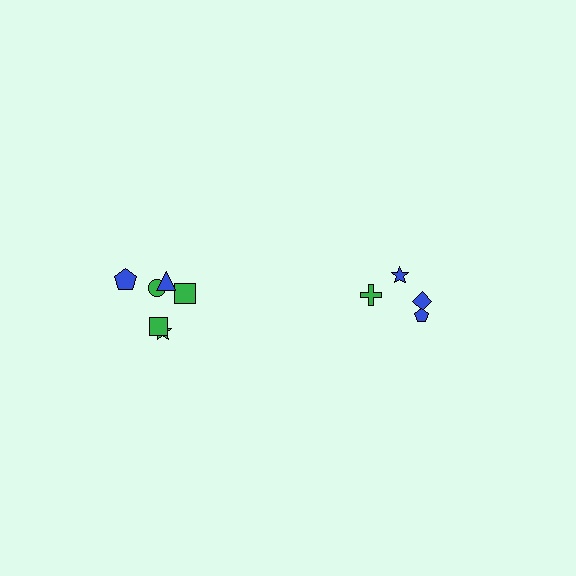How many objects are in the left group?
There are 6 objects.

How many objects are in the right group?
There are 4 objects.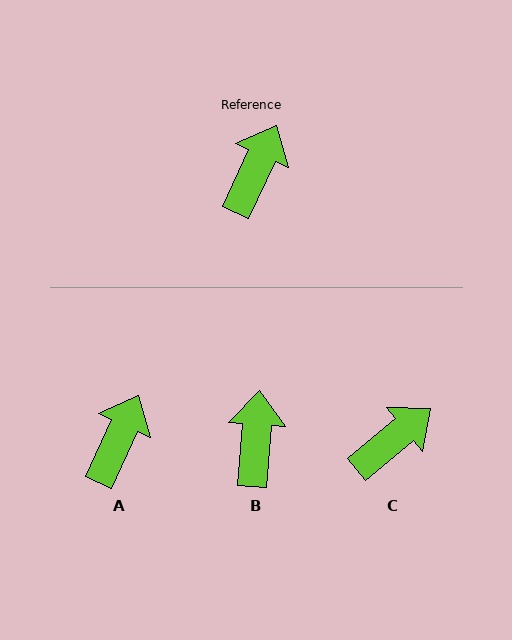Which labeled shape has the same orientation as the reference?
A.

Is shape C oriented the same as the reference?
No, it is off by about 26 degrees.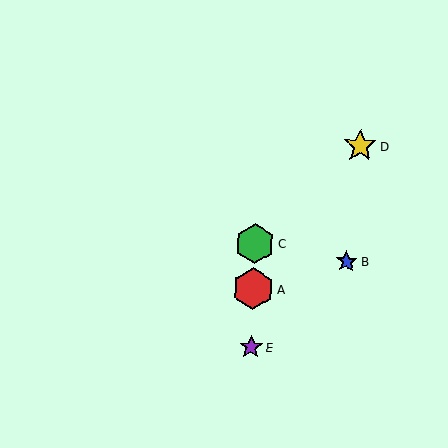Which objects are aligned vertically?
Objects A, C, E are aligned vertically.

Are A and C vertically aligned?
Yes, both are at x≈253.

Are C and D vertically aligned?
No, C is at x≈255 and D is at x≈360.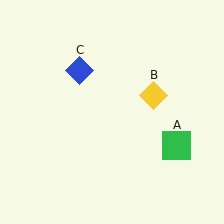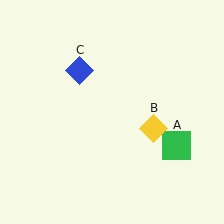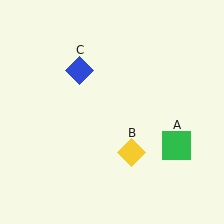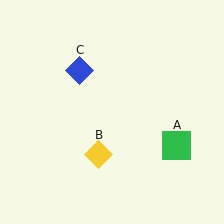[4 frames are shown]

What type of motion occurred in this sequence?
The yellow diamond (object B) rotated clockwise around the center of the scene.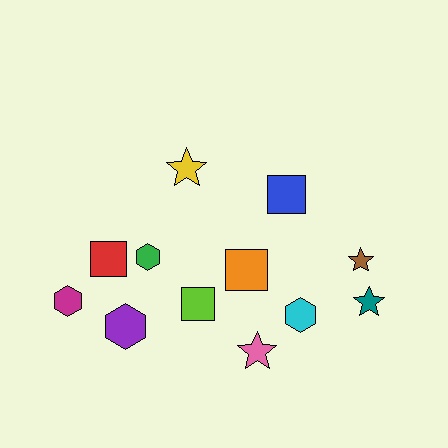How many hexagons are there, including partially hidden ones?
There are 4 hexagons.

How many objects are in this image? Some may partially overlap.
There are 12 objects.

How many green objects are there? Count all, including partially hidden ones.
There is 1 green object.